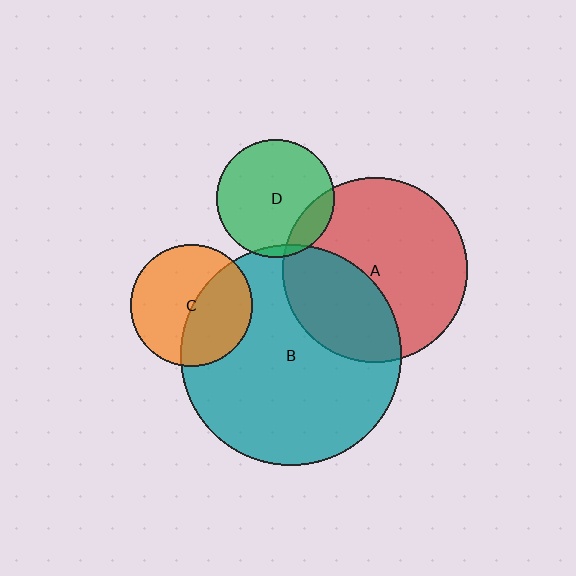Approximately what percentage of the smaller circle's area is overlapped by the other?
Approximately 35%.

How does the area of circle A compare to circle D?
Approximately 2.5 times.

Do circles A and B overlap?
Yes.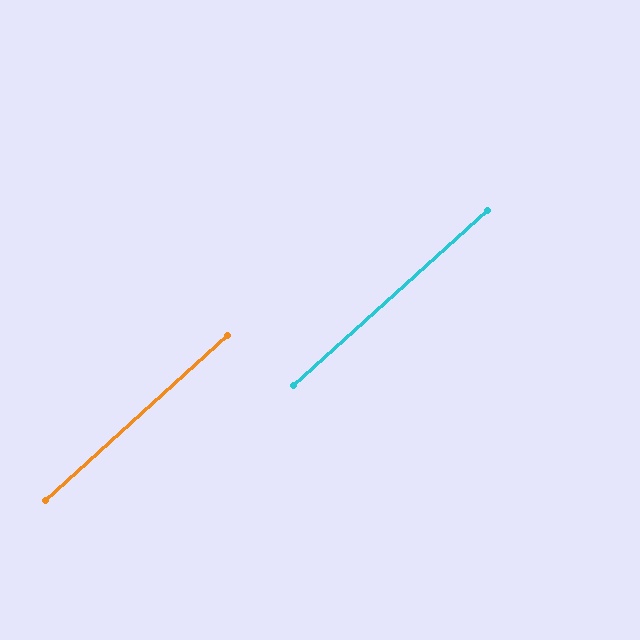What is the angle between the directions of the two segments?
Approximately 0 degrees.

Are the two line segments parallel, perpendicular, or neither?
Parallel — their directions differ by only 0.2°.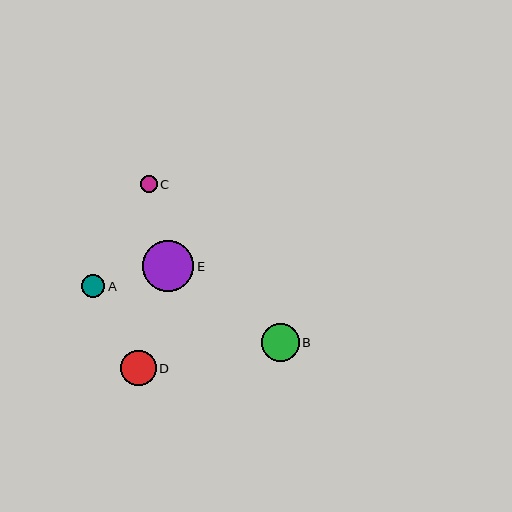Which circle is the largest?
Circle E is the largest with a size of approximately 52 pixels.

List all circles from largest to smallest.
From largest to smallest: E, B, D, A, C.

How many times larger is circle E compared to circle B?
Circle E is approximately 1.3 times the size of circle B.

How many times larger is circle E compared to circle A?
Circle E is approximately 2.2 times the size of circle A.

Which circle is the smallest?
Circle C is the smallest with a size of approximately 17 pixels.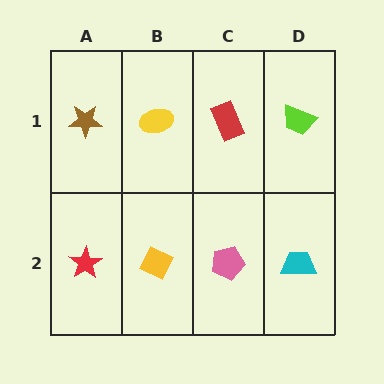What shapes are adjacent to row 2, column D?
A lime trapezoid (row 1, column D), a pink pentagon (row 2, column C).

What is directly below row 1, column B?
A yellow diamond.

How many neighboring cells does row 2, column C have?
3.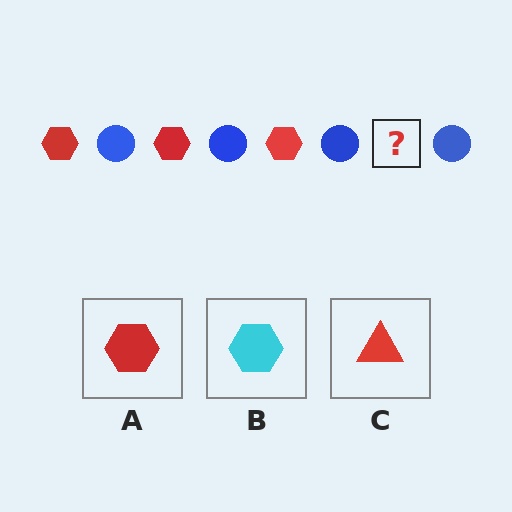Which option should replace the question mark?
Option A.